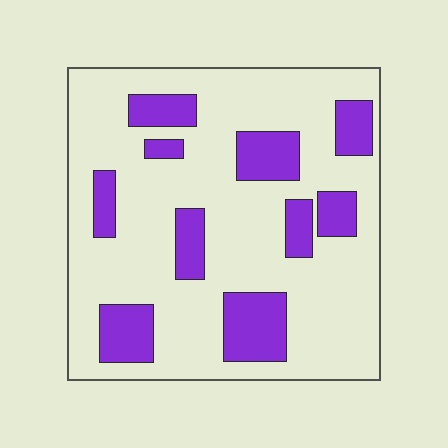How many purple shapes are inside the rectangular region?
10.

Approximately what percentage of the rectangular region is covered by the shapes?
Approximately 25%.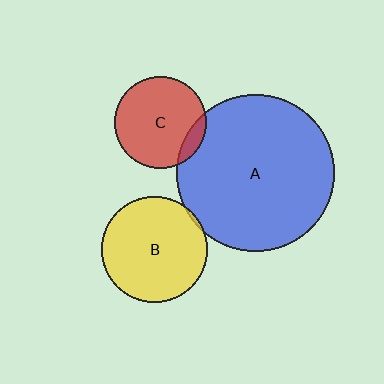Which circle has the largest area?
Circle A (blue).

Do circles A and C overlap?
Yes.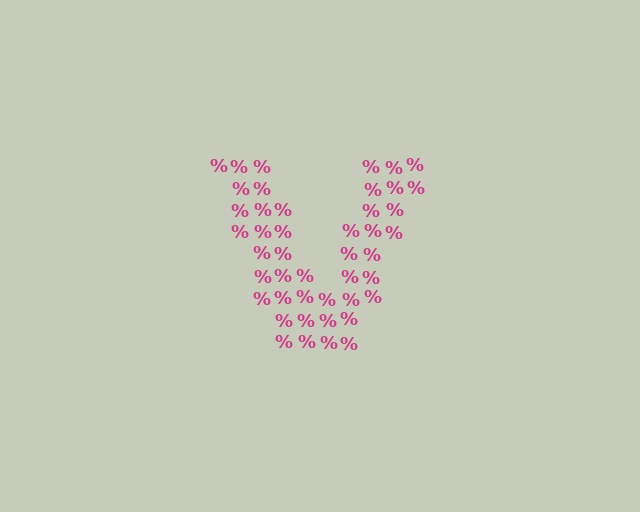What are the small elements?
The small elements are percent signs.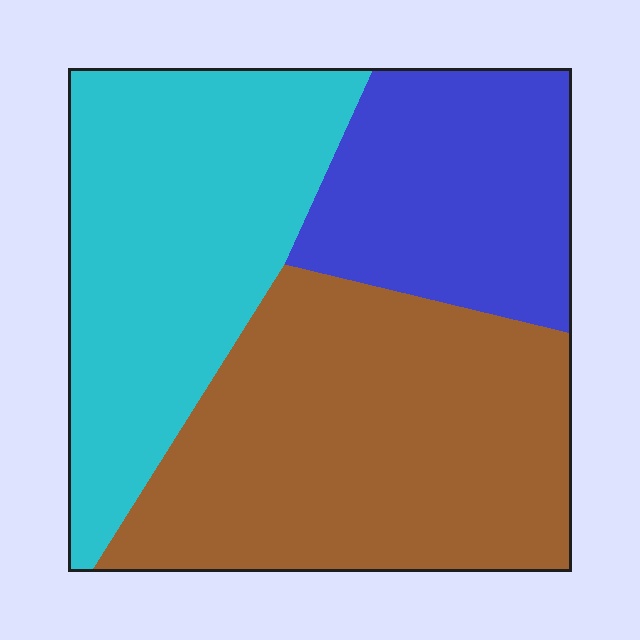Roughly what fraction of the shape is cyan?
Cyan takes up about one third (1/3) of the shape.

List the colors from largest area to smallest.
From largest to smallest: brown, cyan, blue.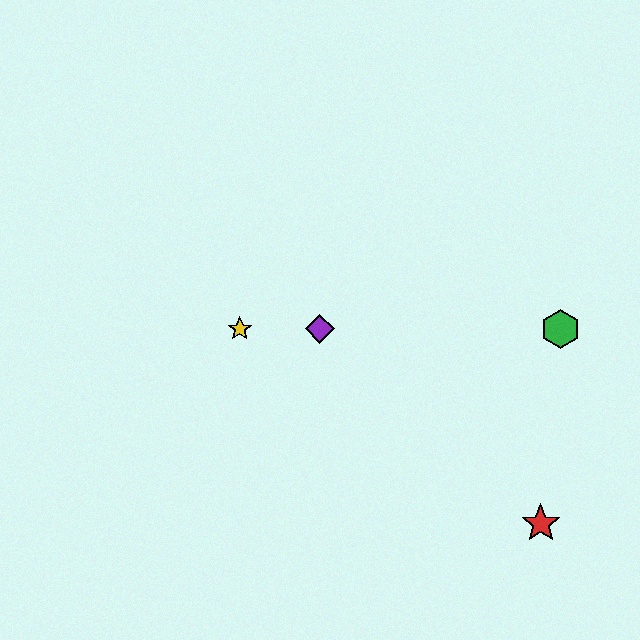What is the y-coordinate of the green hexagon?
The green hexagon is at y≈329.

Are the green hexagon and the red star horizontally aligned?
No, the green hexagon is at y≈329 and the red star is at y≈523.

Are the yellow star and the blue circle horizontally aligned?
Yes, both are at y≈329.